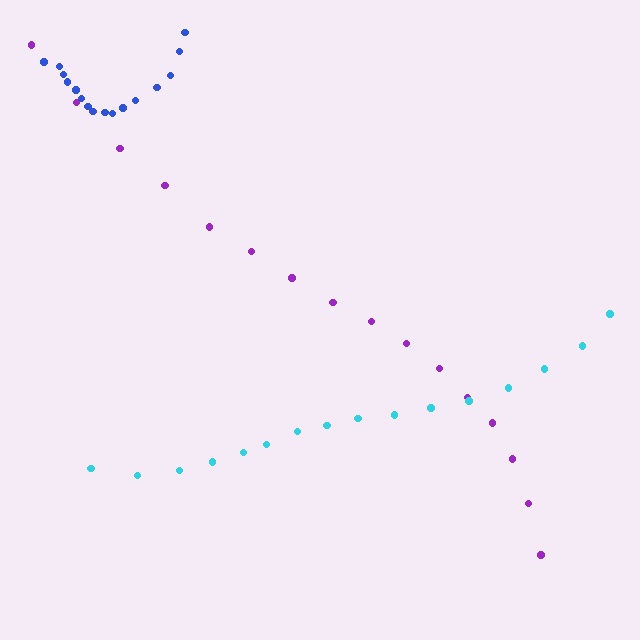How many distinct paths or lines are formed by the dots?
There are 3 distinct paths.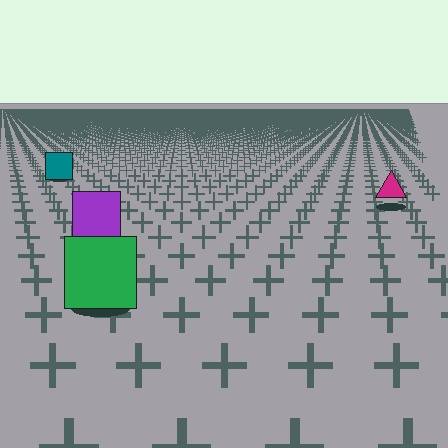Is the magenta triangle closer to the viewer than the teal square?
Yes. The magenta triangle is closer — you can tell from the texture gradient: the ground texture is coarser near it.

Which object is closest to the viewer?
The green square is closest. The texture marks near it are larger and more spread out.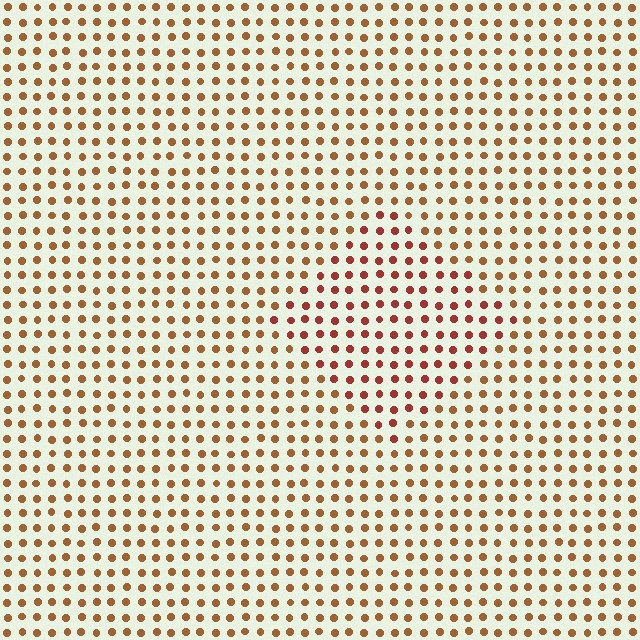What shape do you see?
I see a diamond.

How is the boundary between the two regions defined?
The boundary is defined purely by a slight shift in hue (about 27 degrees). Spacing, size, and orientation are identical on both sides.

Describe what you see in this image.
The image is filled with small brown elements in a uniform arrangement. A diamond-shaped region is visible where the elements are tinted to a slightly different hue, forming a subtle color boundary.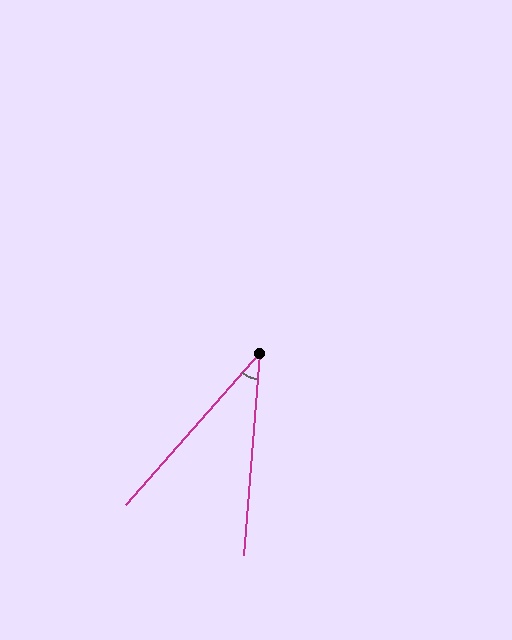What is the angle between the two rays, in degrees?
Approximately 37 degrees.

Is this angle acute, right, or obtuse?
It is acute.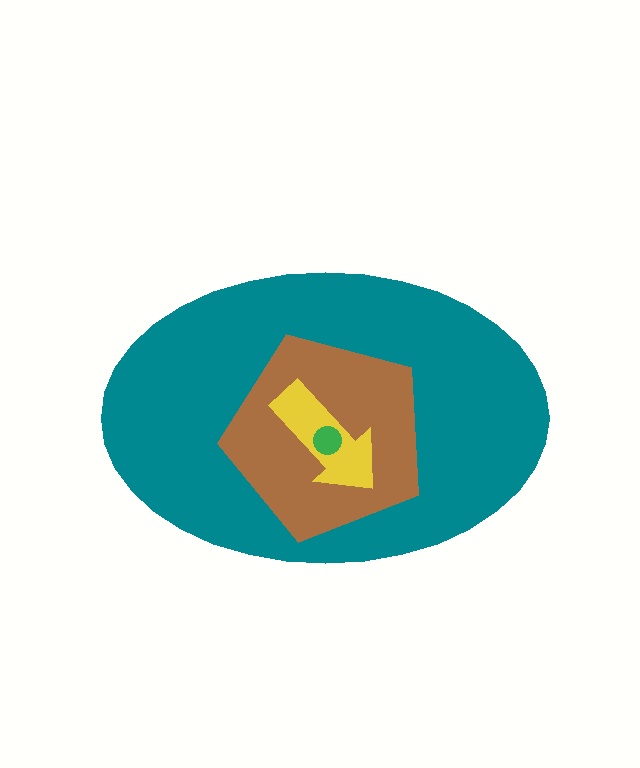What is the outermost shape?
The teal ellipse.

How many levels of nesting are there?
4.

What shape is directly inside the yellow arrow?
The green circle.